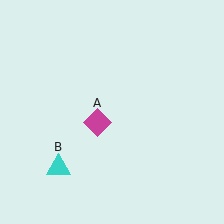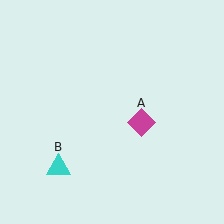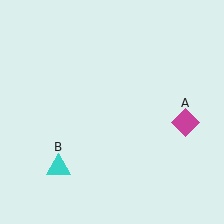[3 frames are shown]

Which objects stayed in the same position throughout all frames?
Cyan triangle (object B) remained stationary.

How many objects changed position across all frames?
1 object changed position: magenta diamond (object A).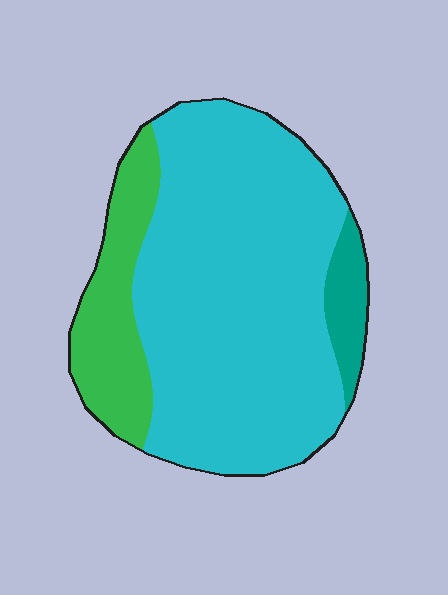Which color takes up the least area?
Teal, at roughly 5%.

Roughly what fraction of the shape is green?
Green takes up between a sixth and a third of the shape.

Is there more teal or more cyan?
Cyan.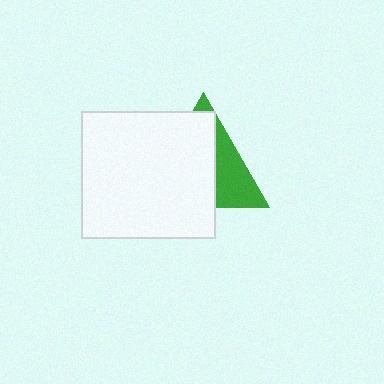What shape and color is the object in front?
The object in front is a white rectangle.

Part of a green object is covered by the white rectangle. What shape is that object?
It is a triangle.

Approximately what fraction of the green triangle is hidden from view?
Roughly 63% of the green triangle is hidden behind the white rectangle.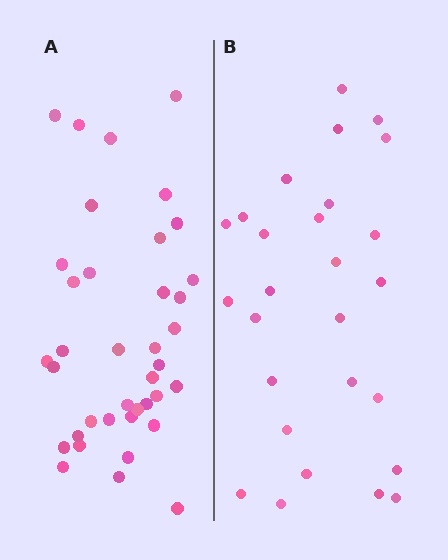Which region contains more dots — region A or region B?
Region A (the left region) has more dots.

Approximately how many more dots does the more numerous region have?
Region A has roughly 12 or so more dots than region B.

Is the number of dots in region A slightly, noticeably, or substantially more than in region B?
Region A has noticeably more, but not dramatically so. The ratio is roughly 1.4 to 1.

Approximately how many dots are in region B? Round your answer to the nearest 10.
About 30 dots. (The exact count is 27, which rounds to 30.)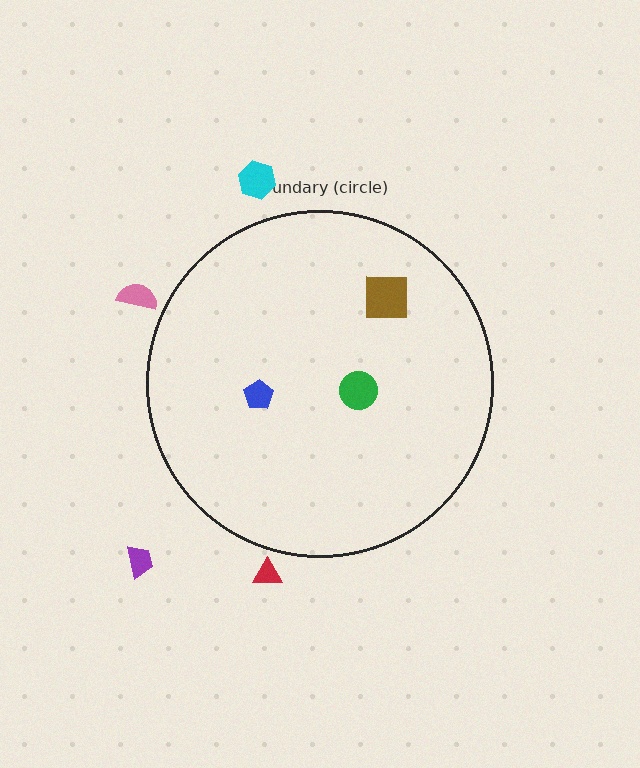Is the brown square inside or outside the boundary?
Inside.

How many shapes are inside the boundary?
3 inside, 4 outside.